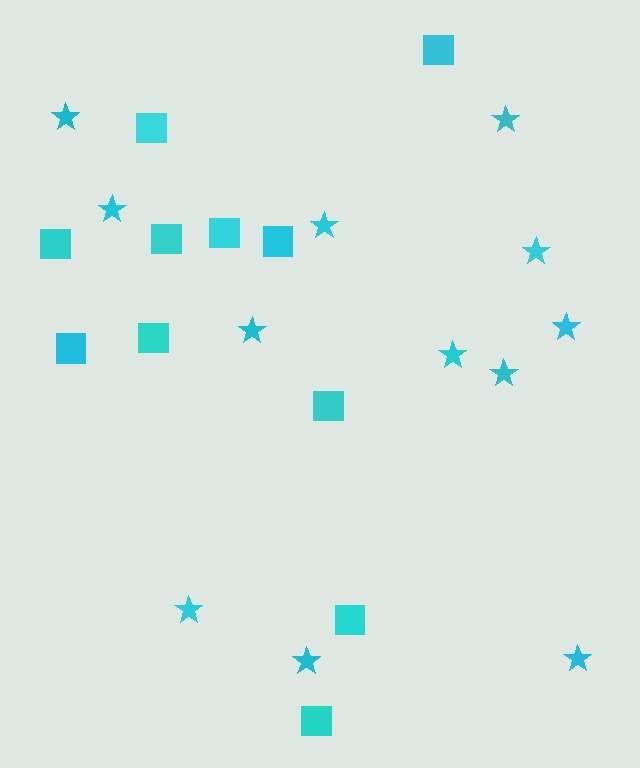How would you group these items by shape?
There are 2 groups: one group of stars (12) and one group of squares (11).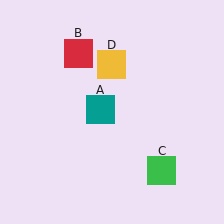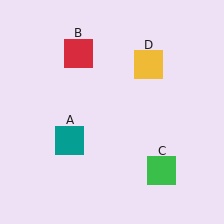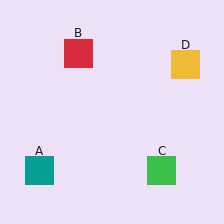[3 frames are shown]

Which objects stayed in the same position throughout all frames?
Red square (object B) and green square (object C) remained stationary.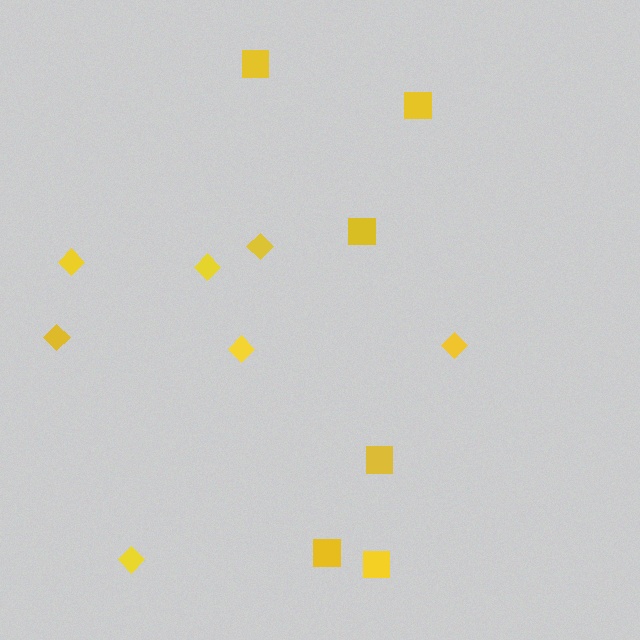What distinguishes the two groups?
There are 2 groups: one group of squares (6) and one group of diamonds (7).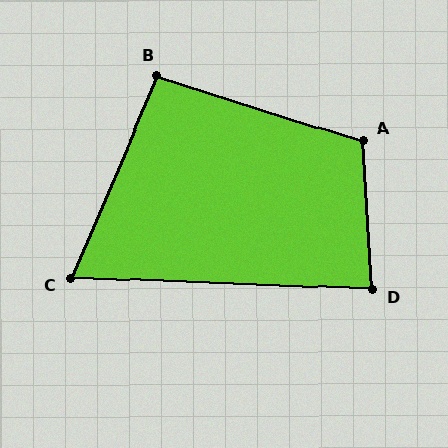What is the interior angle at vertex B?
Approximately 96 degrees (obtuse).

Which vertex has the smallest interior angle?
C, at approximately 69 degrees.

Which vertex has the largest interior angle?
A, at approximately 111 degrees.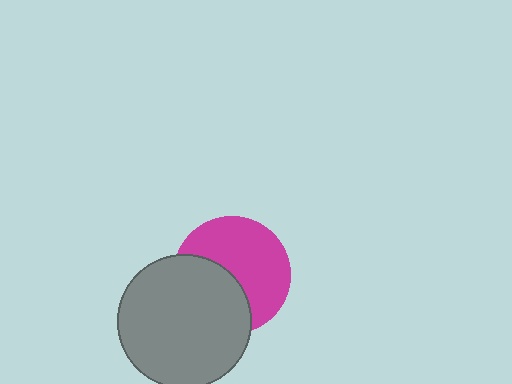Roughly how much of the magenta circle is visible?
About half of it is visible (roughly 58%).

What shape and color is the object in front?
The object in front is a gray circle.